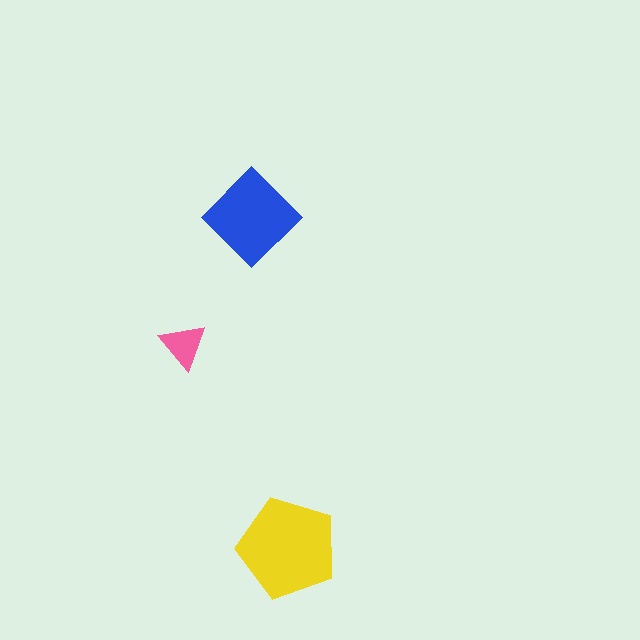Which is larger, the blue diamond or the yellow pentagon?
The yellow pentagon.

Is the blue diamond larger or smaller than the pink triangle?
Larger.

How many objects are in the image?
There are 3 objects in the image.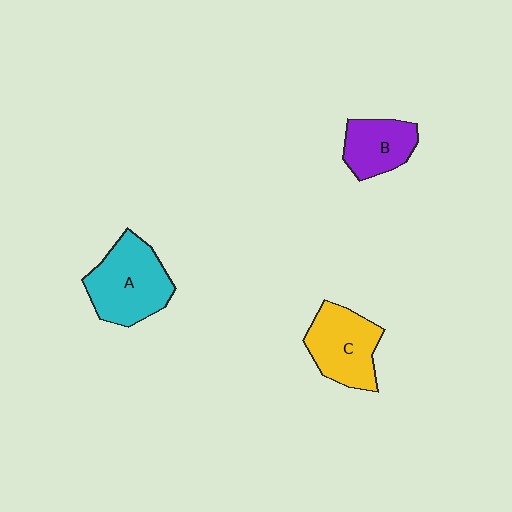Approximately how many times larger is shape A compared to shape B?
Approximately 1.6 times.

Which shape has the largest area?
Shape A (cyan).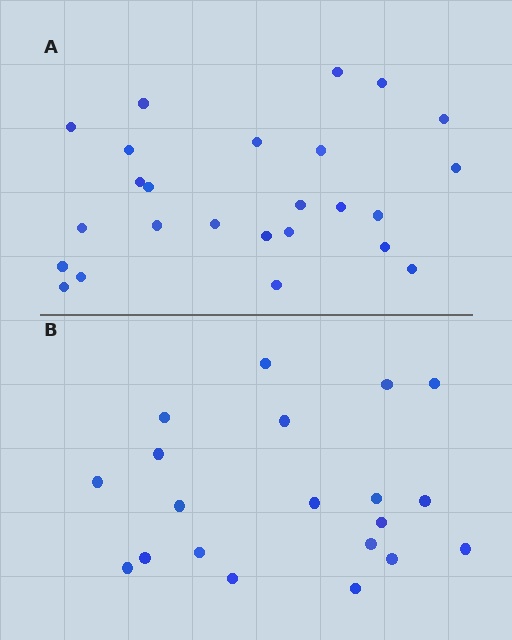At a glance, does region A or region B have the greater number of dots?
Region A (the top region) has more dots.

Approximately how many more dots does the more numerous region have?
Region A has about 5 more dots than region B.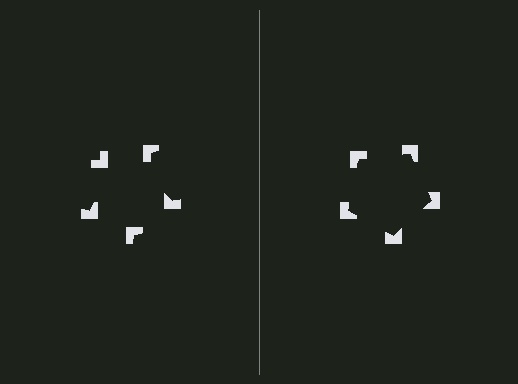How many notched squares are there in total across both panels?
10 — 5 on each side.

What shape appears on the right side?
An illusory pentagon.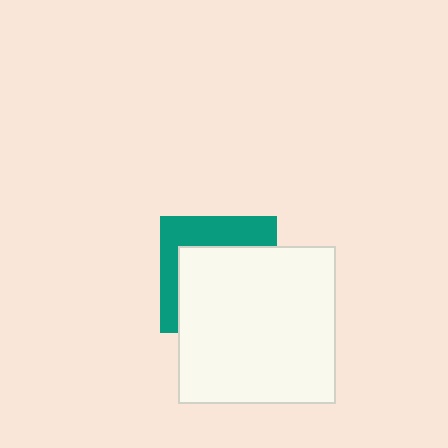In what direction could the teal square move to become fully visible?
The teal square could move toward the upper-left. That would shift it out from behind the white square entirely.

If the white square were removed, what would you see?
You would see the complete teal square.